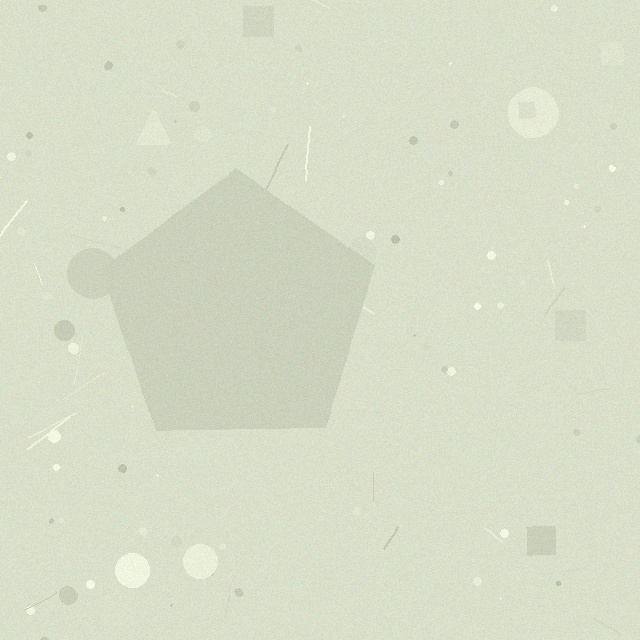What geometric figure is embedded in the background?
A pentagon is embedded in the background.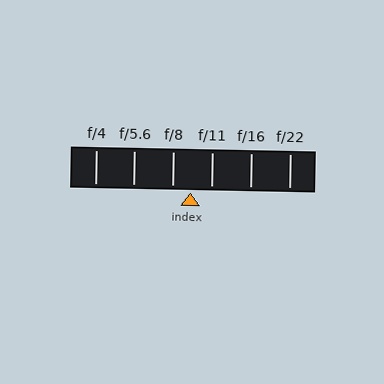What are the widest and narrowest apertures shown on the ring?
The widest aperture shown is f/4 and the narrowest is f/22.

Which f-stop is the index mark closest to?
The index mark is closest to f/8.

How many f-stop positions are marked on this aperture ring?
There are 6 f-stop positions marked.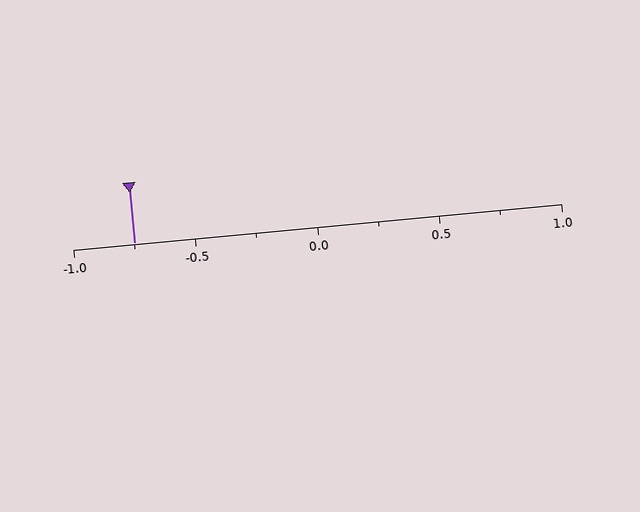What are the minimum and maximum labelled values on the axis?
The axis runs from -1.0 to 1.0.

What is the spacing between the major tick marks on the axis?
The major ticks are spaced 0.5 apart.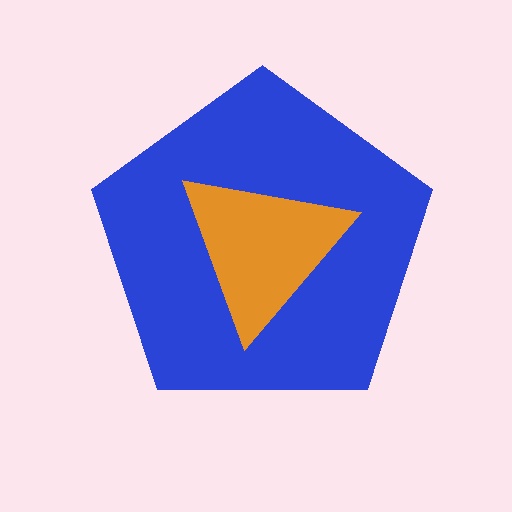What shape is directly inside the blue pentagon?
The orange triangle.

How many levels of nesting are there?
2.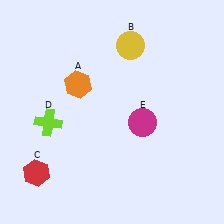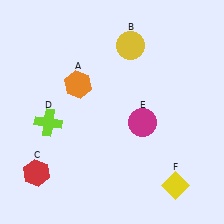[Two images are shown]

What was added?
A yellow diamond (F) was added in Image 2.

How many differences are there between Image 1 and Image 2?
There is 1 difference between the two images.